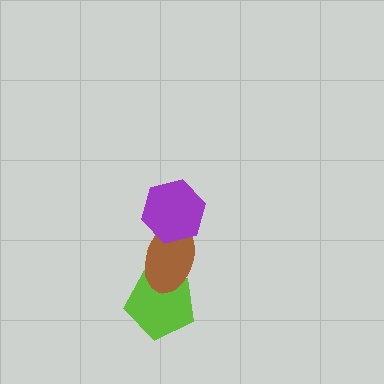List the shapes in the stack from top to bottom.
From top to bottom: the purple hexagon, the brown ellipse, the lime pentagon.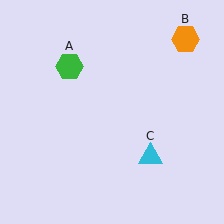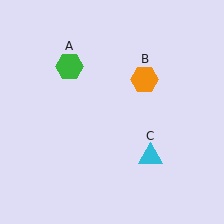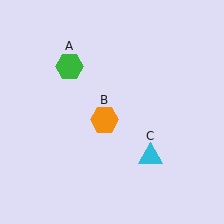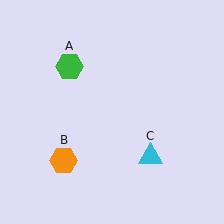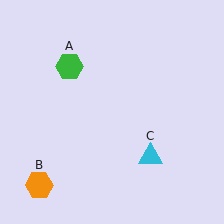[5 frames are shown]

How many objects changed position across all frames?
1 object changed position: orange hexagon (object B).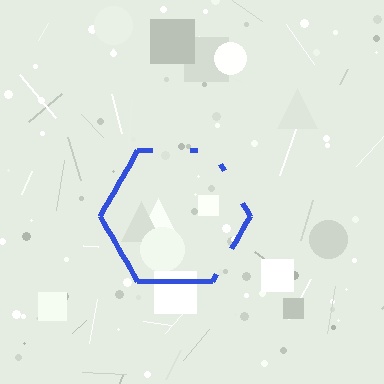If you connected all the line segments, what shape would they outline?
They would outline a hexagon.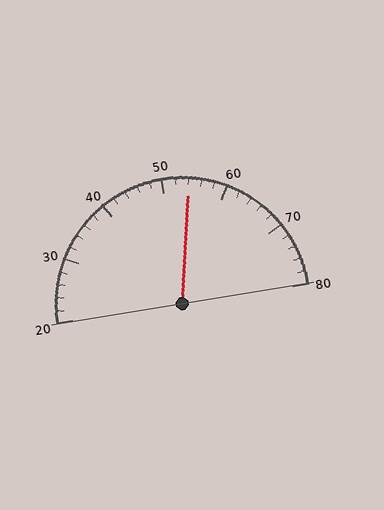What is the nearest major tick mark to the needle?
The nearest major tick mark is 50.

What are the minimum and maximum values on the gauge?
The gauge ranges from 20 to 80.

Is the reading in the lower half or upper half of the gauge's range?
The reading is in the upper half of the range (20 to 80).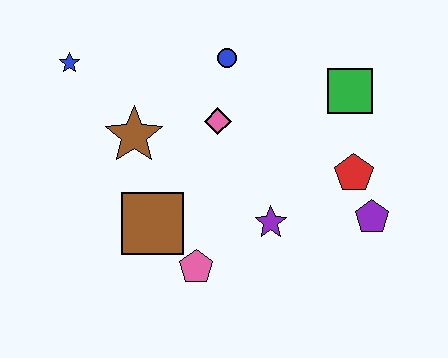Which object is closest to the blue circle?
The pink diamond is closest to the blue circle.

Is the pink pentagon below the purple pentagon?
Yes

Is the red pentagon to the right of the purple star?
Yes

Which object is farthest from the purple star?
The blue star is farthest from the purple star.